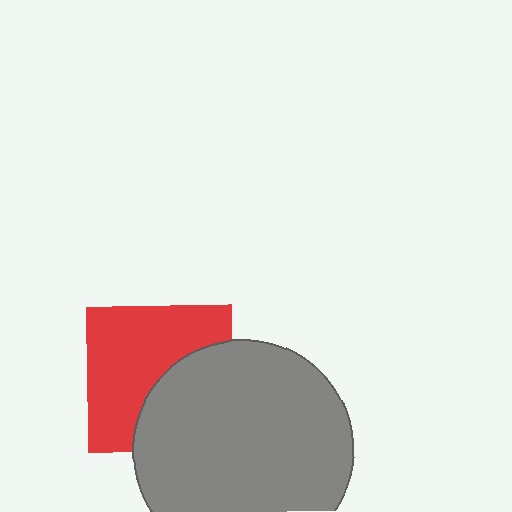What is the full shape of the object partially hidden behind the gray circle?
The partially hidden object is a red square.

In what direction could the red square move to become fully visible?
The red square could move toward the upper-left. That would shift it out from behind the gray circle entirely.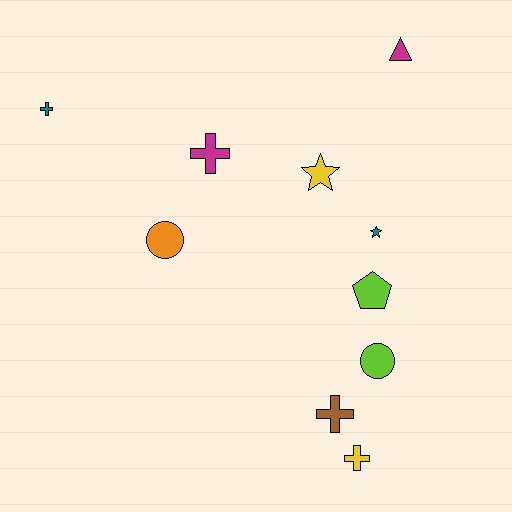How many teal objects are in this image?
There are 2 teal objects.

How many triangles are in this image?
There is 1 triangle.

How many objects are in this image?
There are 10 objects.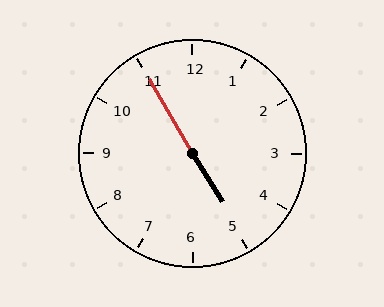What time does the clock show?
4:55.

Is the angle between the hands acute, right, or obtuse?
It is obtuse.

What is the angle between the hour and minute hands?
Approximately 178 degrees.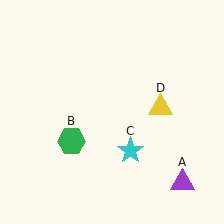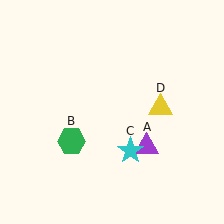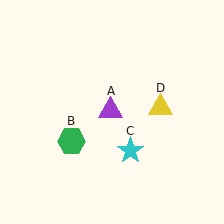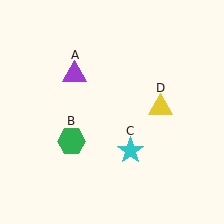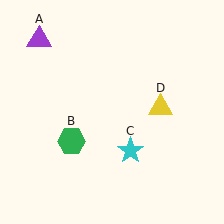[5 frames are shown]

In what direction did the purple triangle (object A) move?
The purple triangle (object A) moved up and to the left.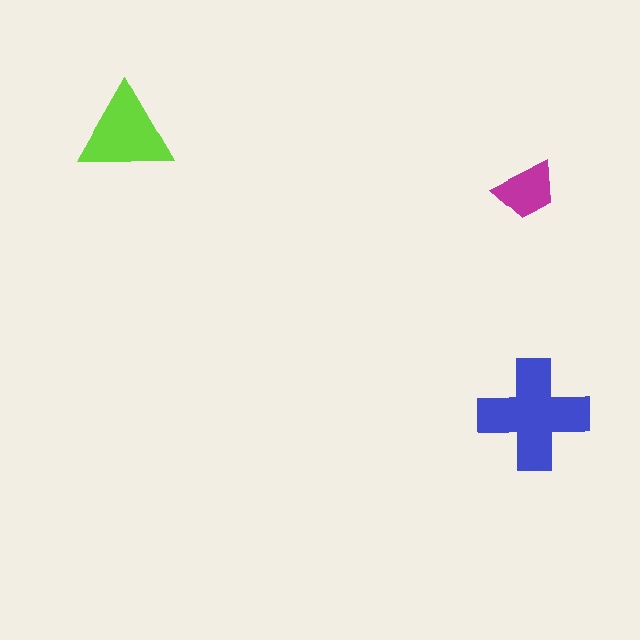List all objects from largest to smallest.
The blue cross, the lime triangle, the magenta trapezoid.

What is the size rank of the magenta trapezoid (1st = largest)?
3rd.